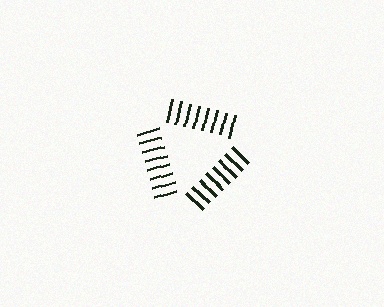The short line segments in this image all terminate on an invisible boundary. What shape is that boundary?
An illusory triangle — the line segments terminate on its edges but no continuous stroke is drawn.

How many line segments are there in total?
24 — 8 along each of the 3 edges.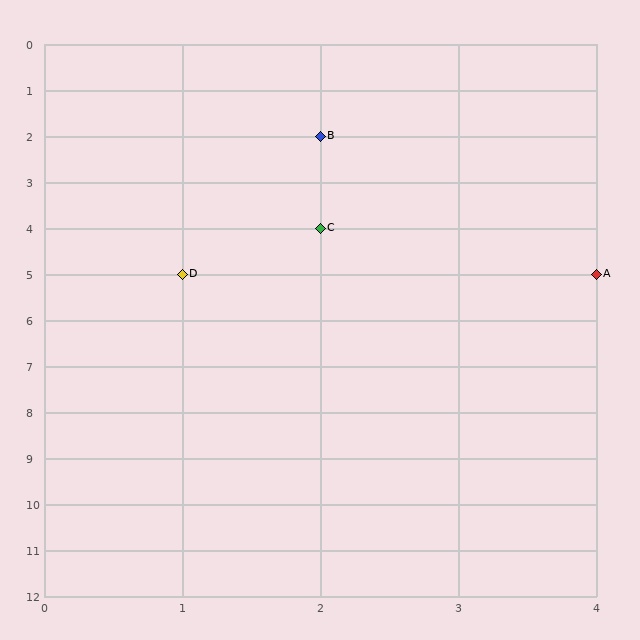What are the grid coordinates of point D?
Point D is at grid coordinates (1, 5).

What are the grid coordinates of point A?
Point A is at grid coordinates (4, 5).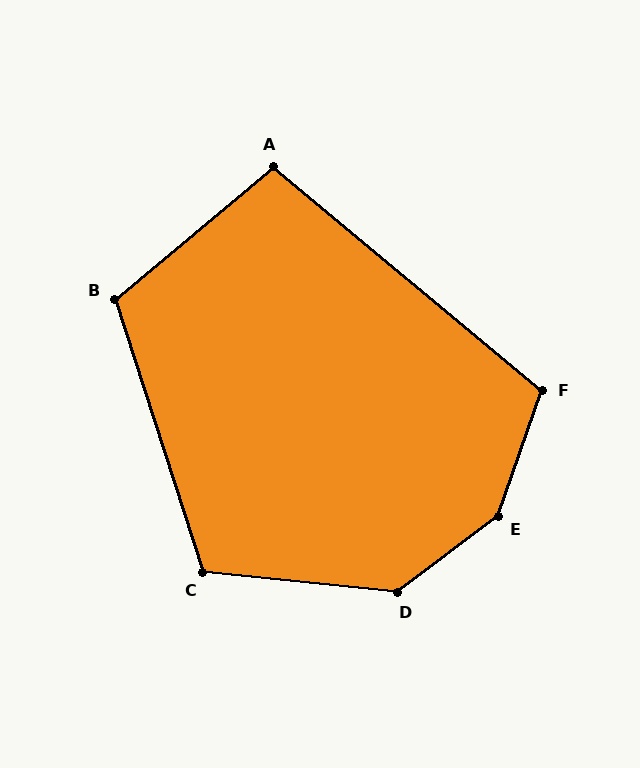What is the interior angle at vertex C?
Approximately 114 degrees (obtuse).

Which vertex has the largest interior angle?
E, at approximately 146 degrees.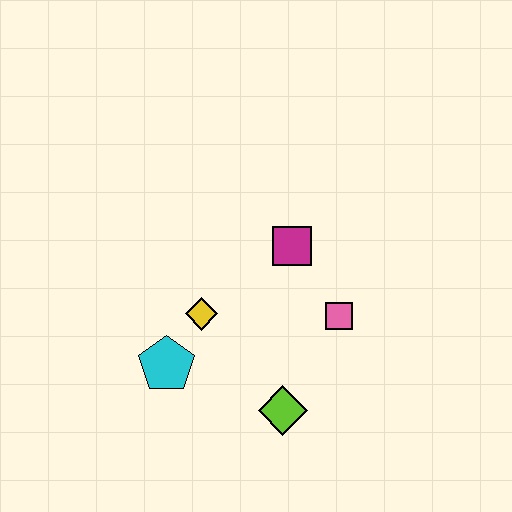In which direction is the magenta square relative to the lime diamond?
The magenta square is above the lime diamond.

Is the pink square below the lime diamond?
No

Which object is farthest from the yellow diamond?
The pink square is farthest from the yellow diamond.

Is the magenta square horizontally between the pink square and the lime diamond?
Yes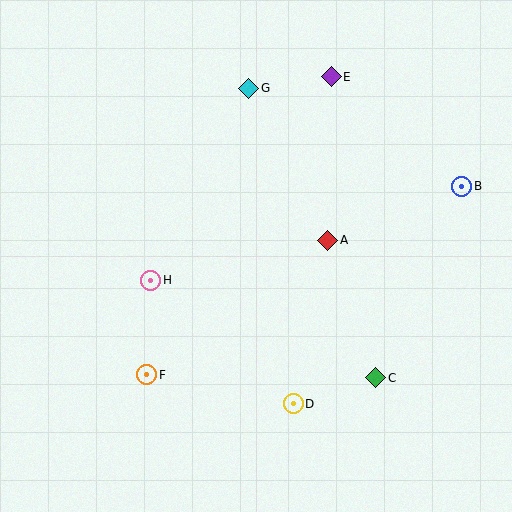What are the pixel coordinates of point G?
Point G is at (249, 88).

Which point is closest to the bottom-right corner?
Point C is closest to the bottom-right corner.